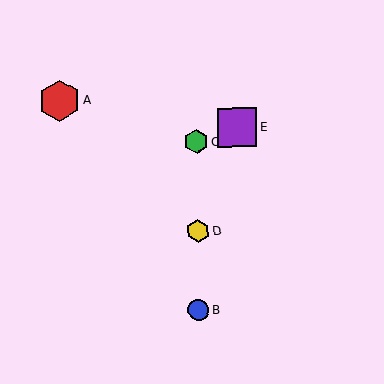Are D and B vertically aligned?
Yes, both are at x≈198.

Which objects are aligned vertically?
Objects B, C, D are aligned vertically.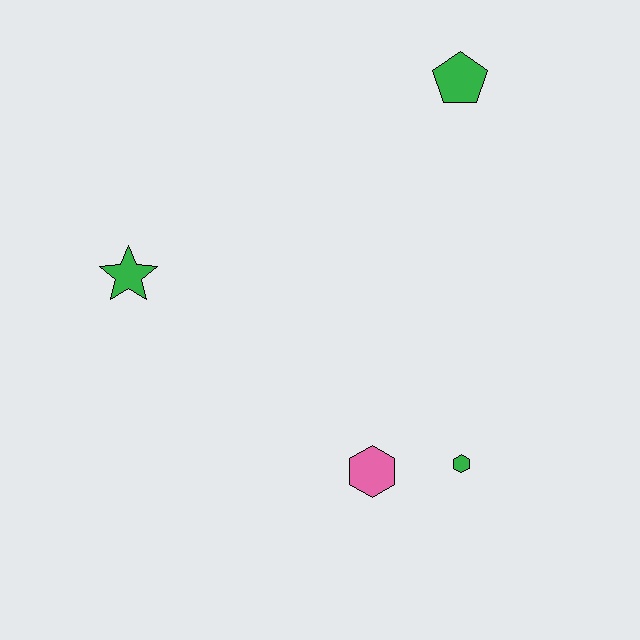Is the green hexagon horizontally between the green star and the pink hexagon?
No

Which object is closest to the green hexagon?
The pink hexagon is closest to the green hexagon.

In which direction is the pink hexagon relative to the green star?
The pink hexagon is to the right of the green star.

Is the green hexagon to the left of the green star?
No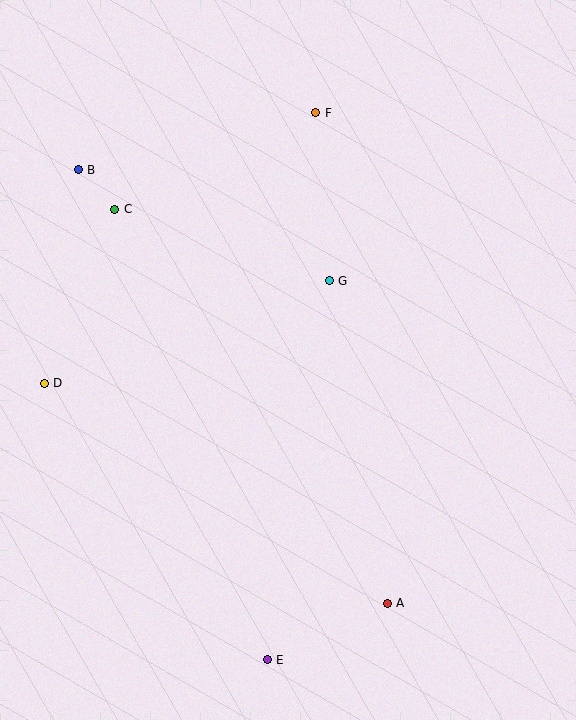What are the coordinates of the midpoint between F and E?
The midpoint between F and E is at (291, 386).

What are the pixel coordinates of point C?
Point C is at (114, 209).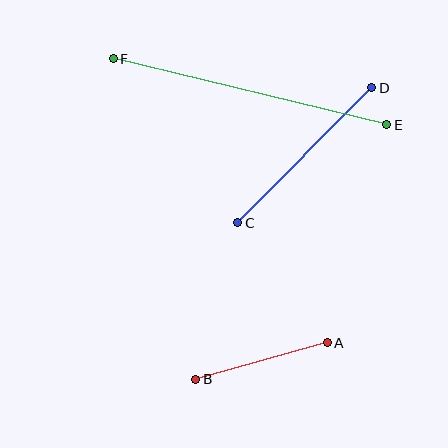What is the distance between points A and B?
The distance is approximately 136 pixels.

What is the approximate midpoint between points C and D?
The midpoint is at approximately (305, 155) pixels.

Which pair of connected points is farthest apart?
Points E and F are farthest apart.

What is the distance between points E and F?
The distance is approximately 281 pixels.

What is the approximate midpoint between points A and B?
The midpoint is at approximately (262, 361) pixels.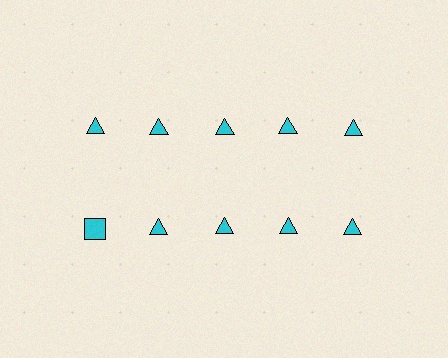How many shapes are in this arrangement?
There are 10 shapes arranged in a grid pattern.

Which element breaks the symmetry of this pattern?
The cyan square in the second row, leftmost column breaks the symmetry. All other shapes are cyan triangles.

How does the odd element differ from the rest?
It has a different shape: square instead of triangle.